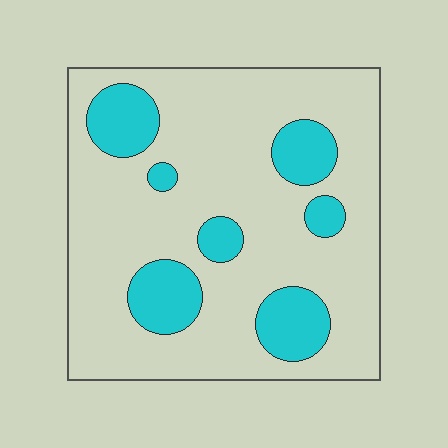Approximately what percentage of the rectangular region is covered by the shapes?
Approximately 20%.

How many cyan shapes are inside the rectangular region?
7.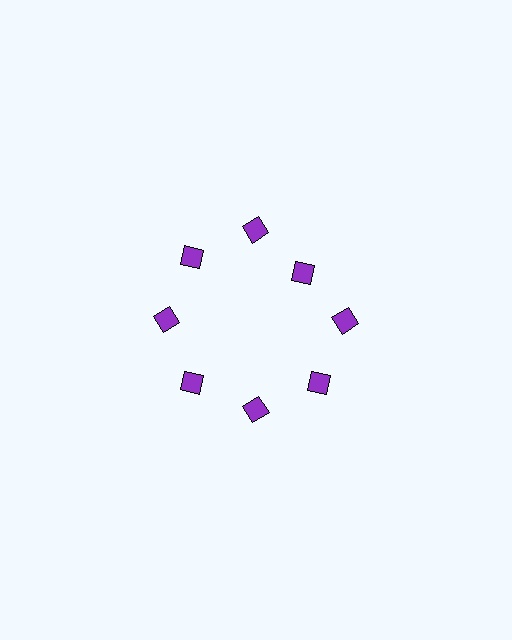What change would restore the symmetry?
The symmetry would be restored by moving it outward, back onto the ring so that all 8 diamonds sit at equal angles and equal distance from the center.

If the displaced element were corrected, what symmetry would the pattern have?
It would have 8-fold rotational symmetry — the pattern would map onto itself every 45 degrees.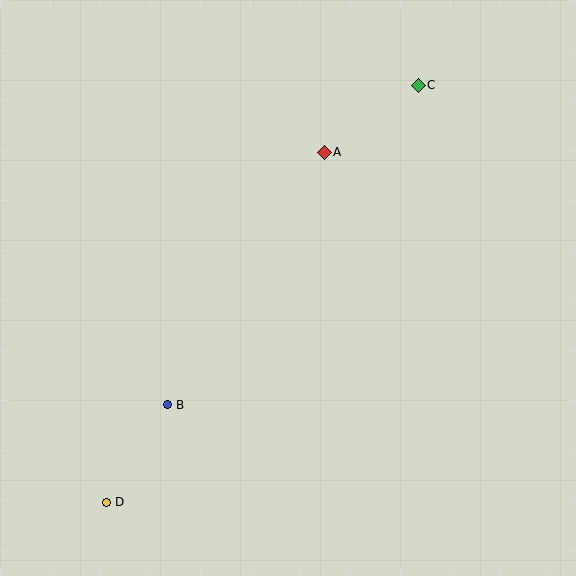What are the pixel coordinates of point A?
Point A is at (324, 152).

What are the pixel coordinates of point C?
Point C is at (418, 85).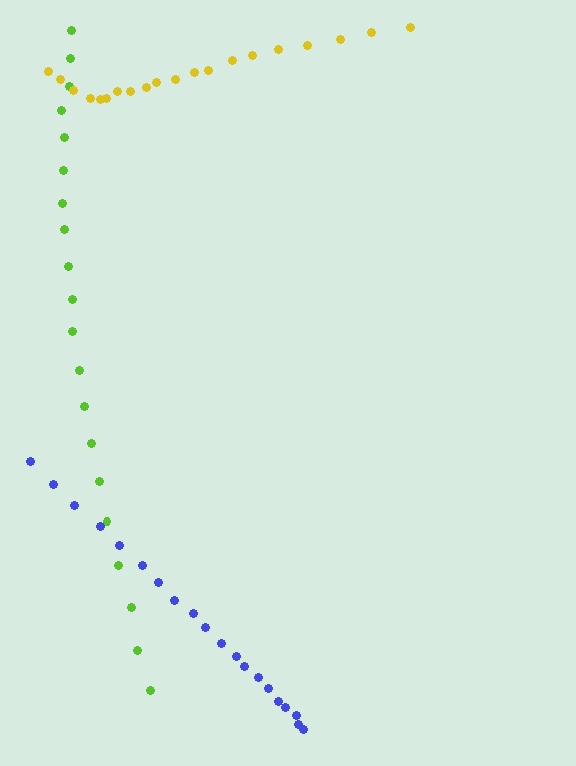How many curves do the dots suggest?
There are 3 distinct paths.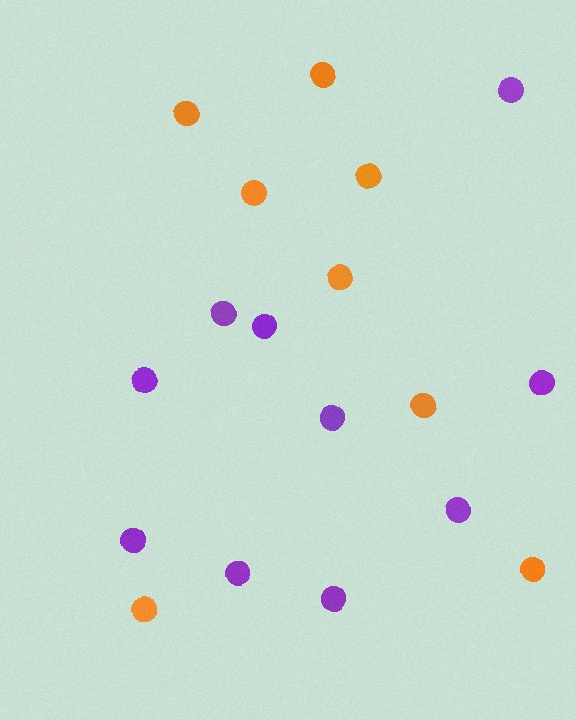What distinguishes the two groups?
There are 2 groups: one group of purple circles (10) and one group of orange circles (8).